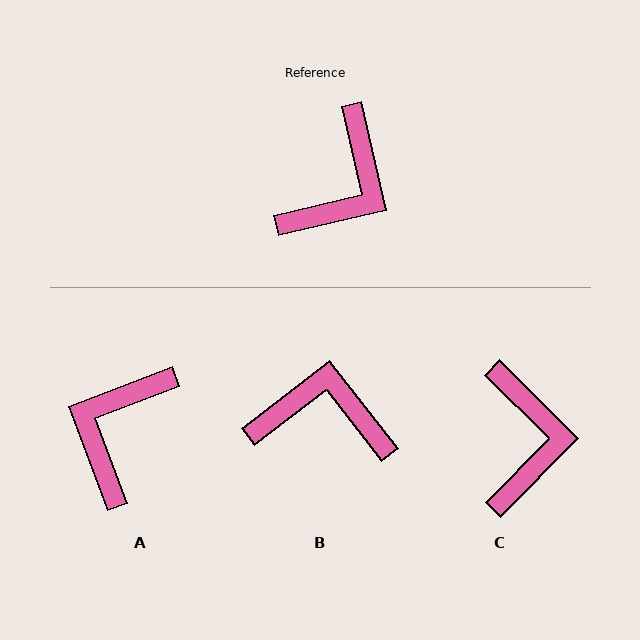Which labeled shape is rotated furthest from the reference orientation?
A, about 172 degrees away.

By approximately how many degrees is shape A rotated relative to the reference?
Approximately 172 degrees clockwise.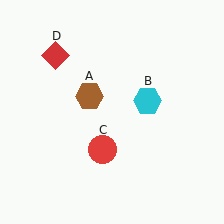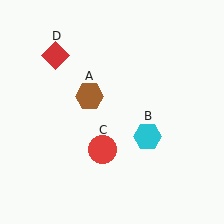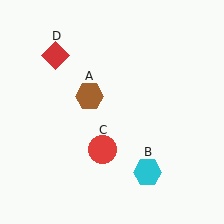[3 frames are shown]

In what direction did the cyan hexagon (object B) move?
The cyan hexagon (object B) moved down.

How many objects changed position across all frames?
1 object changed position: cyan hexagon (object B).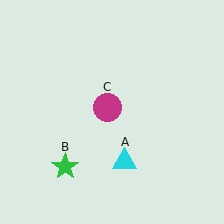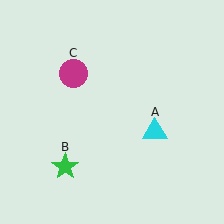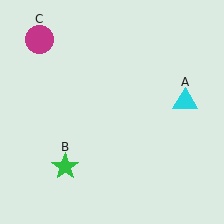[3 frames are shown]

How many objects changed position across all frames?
2 objects changed position: cyan triangle (object A), magenta circle (object C).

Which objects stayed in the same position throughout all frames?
Green star (object B) remained stationary.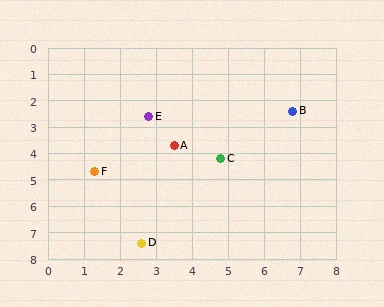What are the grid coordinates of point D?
Point D is at approximately (2.6, 7.4).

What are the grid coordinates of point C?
Point C is at approximately (4.8, 4.2).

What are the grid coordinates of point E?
Point E is at approximately (2.8, 2.6).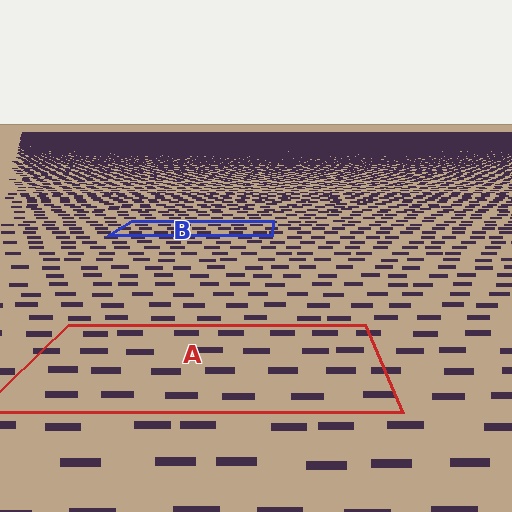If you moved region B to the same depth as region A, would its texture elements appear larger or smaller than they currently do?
They would appear larger. At a closer depth, the same texture elements are projected at a bigger on-screen size.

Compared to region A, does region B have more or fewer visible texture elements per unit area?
Region B has more texture elements per unit area — they are packed more densely because it is farther away.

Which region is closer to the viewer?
Region A is closer. The texture elements there are larger and more spread out.